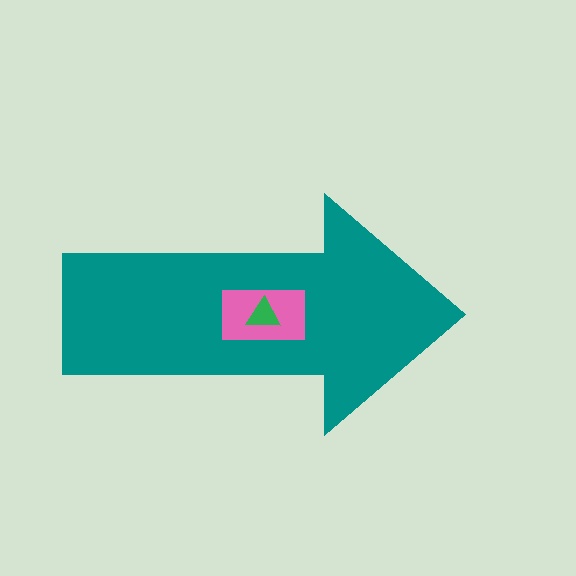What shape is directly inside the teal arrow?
The pink rectangle.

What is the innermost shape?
The green triangle.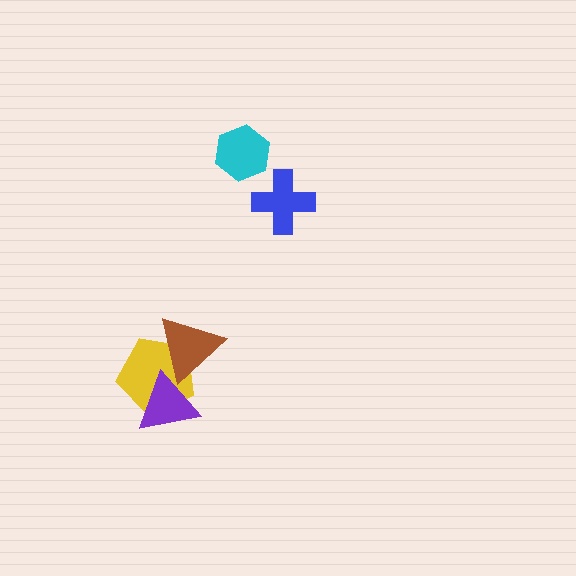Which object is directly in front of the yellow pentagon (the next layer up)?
The brown triangle is directly in front of the yellow pentagon.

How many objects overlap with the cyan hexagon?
0 objects overlap with the cyan hexagon.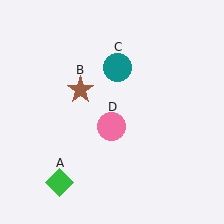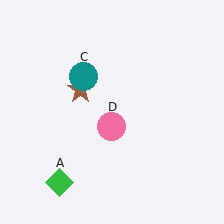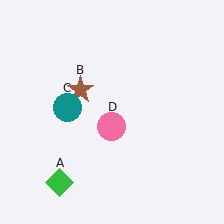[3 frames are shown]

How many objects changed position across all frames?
1 object changed position: teal circle (object C).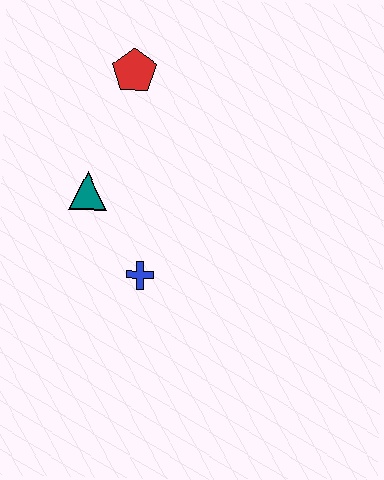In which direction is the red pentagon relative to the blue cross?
The red pentagon is above the blue cross.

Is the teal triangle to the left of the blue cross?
Yes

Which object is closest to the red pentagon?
The teal triangle is closest to the red pentagon.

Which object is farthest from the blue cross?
The red pentagon is farthest from the blue cross.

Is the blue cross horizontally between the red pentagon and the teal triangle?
No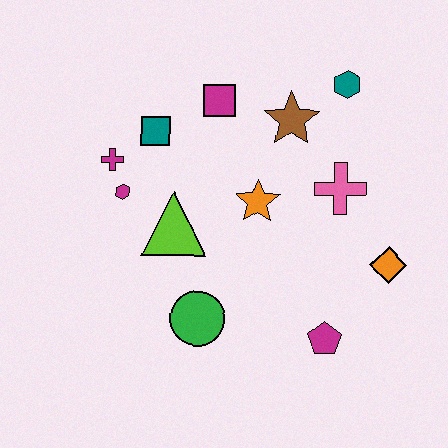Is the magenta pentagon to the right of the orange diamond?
No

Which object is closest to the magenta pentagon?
The orange diamond is closest to the magenta pentagon.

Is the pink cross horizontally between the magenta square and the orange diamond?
Yes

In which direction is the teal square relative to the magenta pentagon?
The teal square is above the magenta pentagon.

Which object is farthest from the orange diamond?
The magenta cross is farthest from the orange diamond.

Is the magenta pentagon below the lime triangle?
Yes